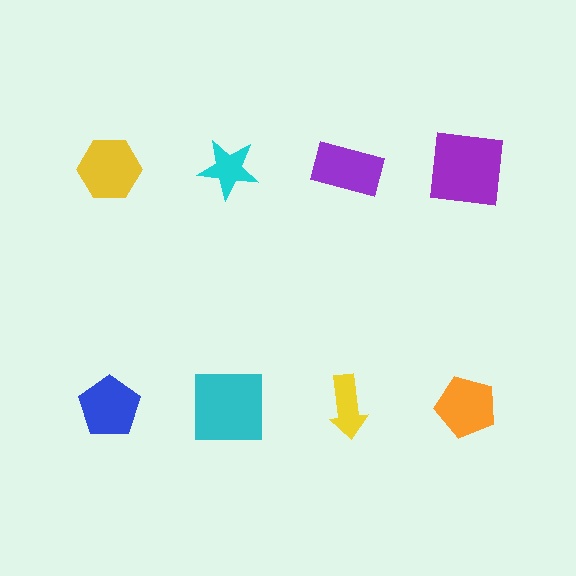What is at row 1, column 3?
A purple rectangle.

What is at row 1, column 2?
A cyan star.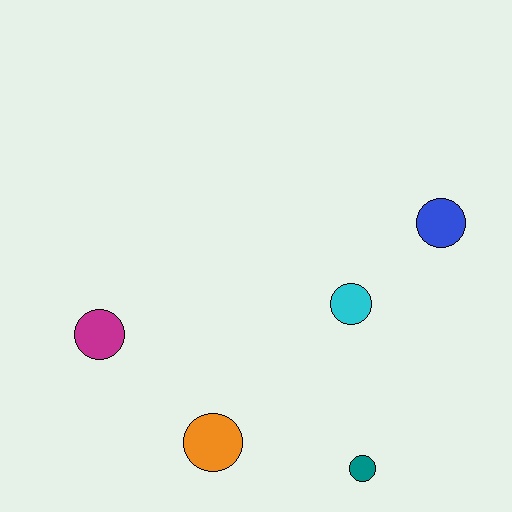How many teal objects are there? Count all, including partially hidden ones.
There is 1 teal object.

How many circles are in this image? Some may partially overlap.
There are 5 circles.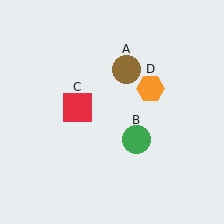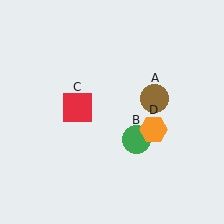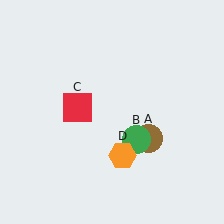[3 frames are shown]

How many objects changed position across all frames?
2 objects changed position: brown circle (object A), orange hexagon (object D).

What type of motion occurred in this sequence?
The brown circle (object A), orange hexagon (object D) rotated clockwise around the center of the scene.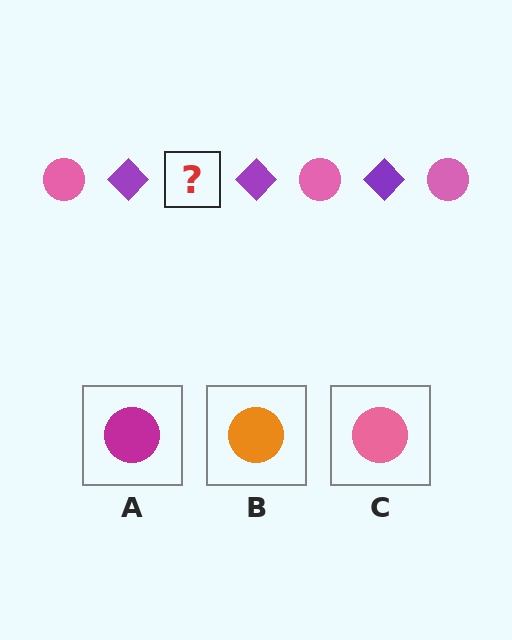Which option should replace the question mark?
Option C.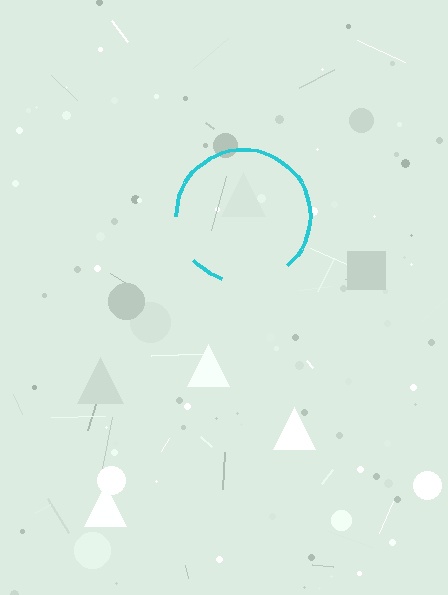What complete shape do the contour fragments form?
The contour fragments form a circle.